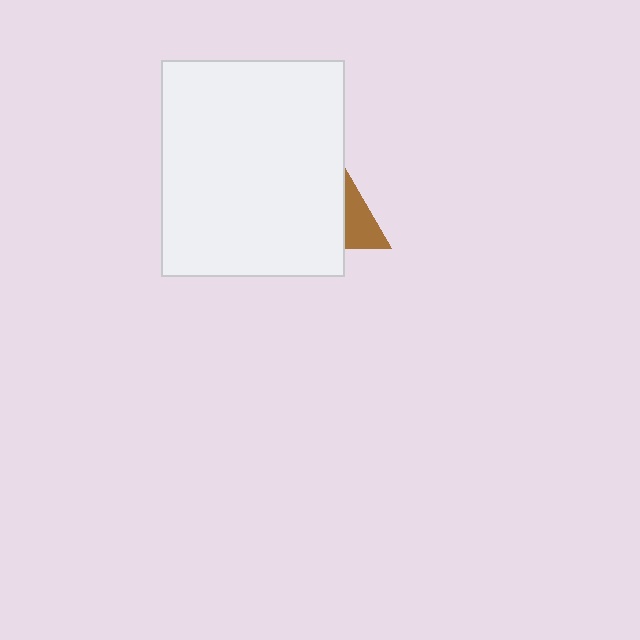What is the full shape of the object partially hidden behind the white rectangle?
The partially hidden object is a brown triangle.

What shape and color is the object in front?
The object in front is a white rectangle.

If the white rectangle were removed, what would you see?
You would see the complete brown triangle.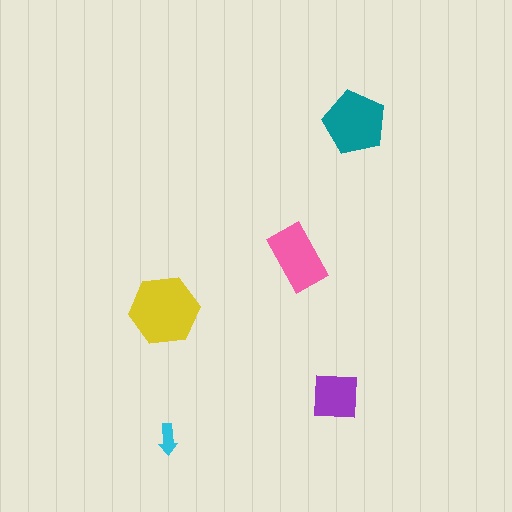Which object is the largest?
The yellow hexagon.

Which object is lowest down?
The cyan arrow is bottommost.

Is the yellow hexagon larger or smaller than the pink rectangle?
Larger.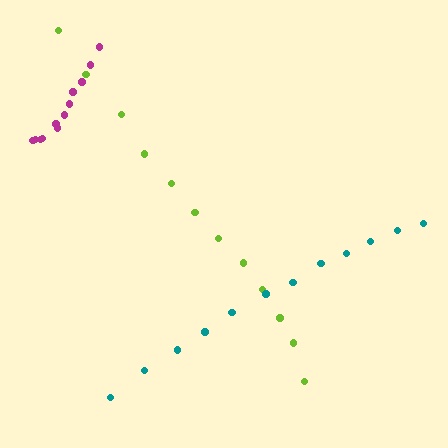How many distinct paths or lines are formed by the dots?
There are 3 distinct paths.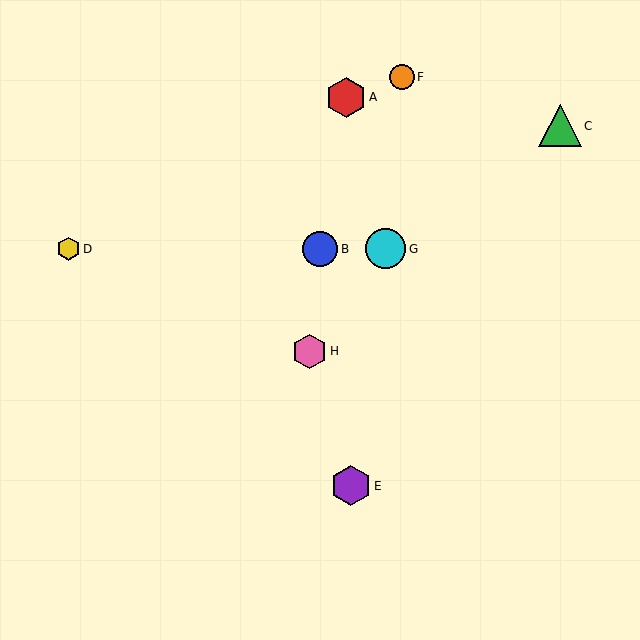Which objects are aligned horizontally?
Objects B, D, G are aligned horizontally.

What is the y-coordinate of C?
Object C is at y≈126.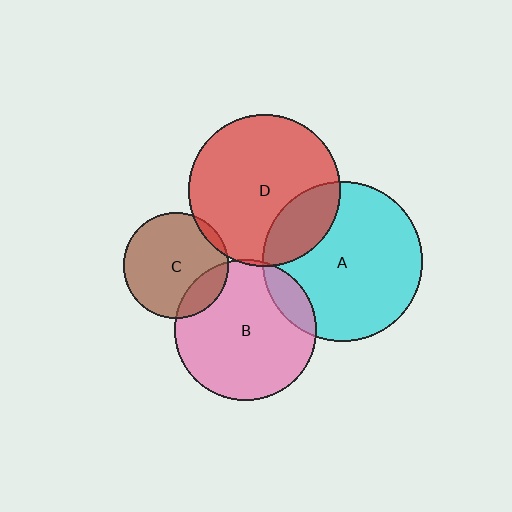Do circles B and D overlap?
Yes.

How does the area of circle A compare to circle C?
Approximately 2.3 times.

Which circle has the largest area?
Circle A (cyan).